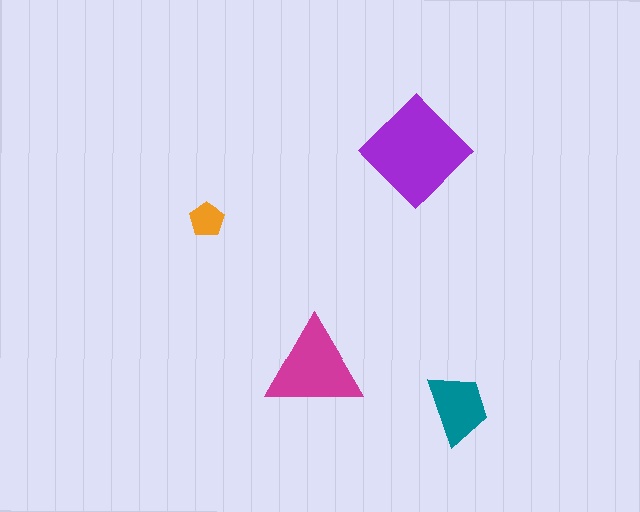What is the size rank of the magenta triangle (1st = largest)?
2nd.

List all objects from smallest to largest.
The orange pentagon, the teal trapezoid, the magenta triangle, the purple diamond.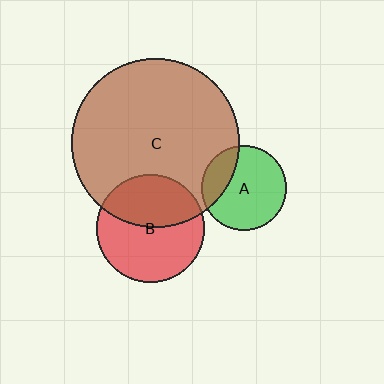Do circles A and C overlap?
Yes.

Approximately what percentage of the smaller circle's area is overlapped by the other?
Approximately 25%.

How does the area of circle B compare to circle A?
Approximately 1.6 times.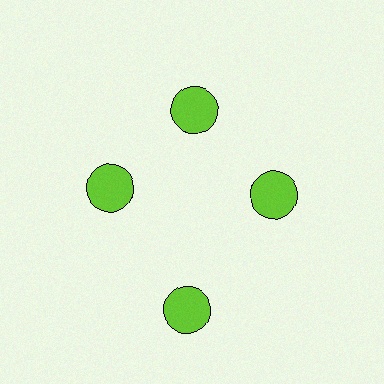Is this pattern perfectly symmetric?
No. The 4 lime circles are arranged in a ring, but one element near the 6 o'clock position is pushed outward from the center, breaking the 4-fold rotational symmetry.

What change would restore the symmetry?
The symmetry would be restored by moving it inward, back onto the ring so that all 4 circles sit at equal angles and equal distance from the center.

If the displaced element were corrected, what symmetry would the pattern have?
It would have 4-fold rotational symmetry — the pattern would map onto itself every 90 degrees.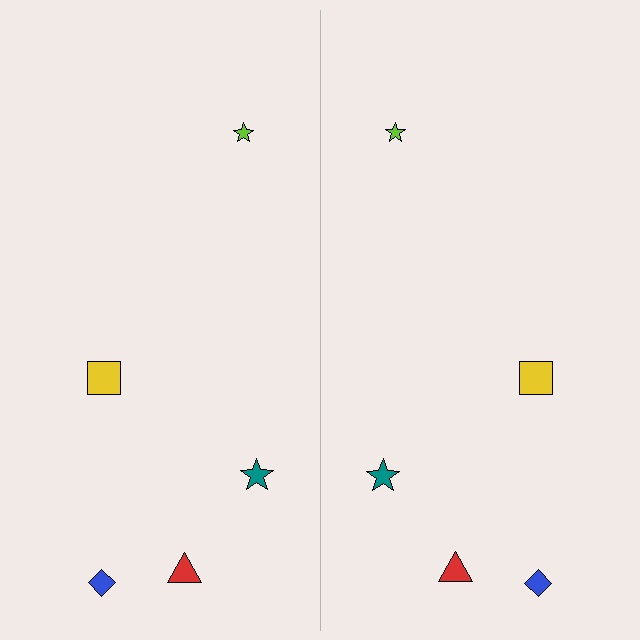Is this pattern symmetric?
Yes, this pattern has bilateral (reflection) symmetry.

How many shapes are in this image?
There are 10 shapes in this image.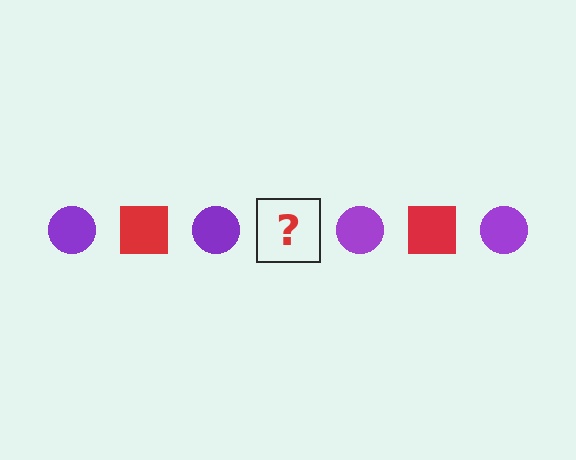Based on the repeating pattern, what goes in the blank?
The blank should be a red square.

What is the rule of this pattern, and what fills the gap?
The rule is that the pattern alternates between purple circle and red square. The gap should be filled with a red square.